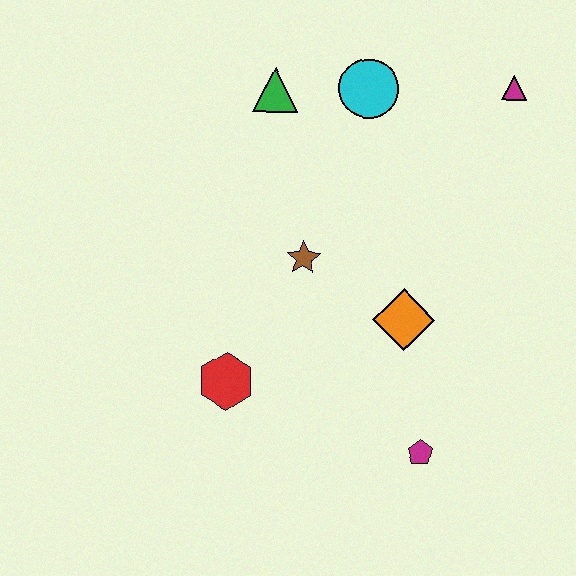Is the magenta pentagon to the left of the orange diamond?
No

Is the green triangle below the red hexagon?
No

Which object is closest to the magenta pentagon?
The orange diamond is closest to the magenta pentagon.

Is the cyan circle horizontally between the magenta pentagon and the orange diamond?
No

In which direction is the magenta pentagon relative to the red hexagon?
The magenta pentagon is to the right of the red hexagon.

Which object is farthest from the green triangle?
The magenta pentagon is farthest from the green triangle.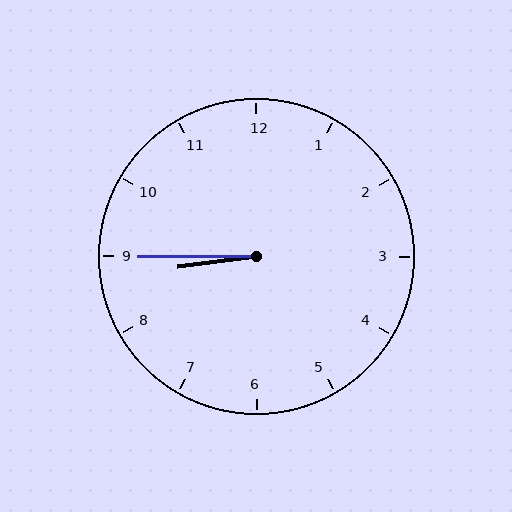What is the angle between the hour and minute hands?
Approximately 8 degrees.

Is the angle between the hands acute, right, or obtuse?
It is acute.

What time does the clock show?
8:45.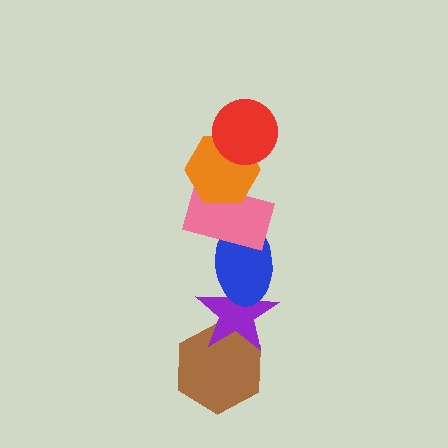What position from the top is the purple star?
The purple star is 5th from the top.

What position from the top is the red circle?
The red circle is 1st from the top.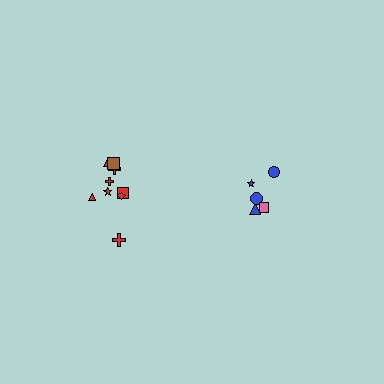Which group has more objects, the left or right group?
The left group.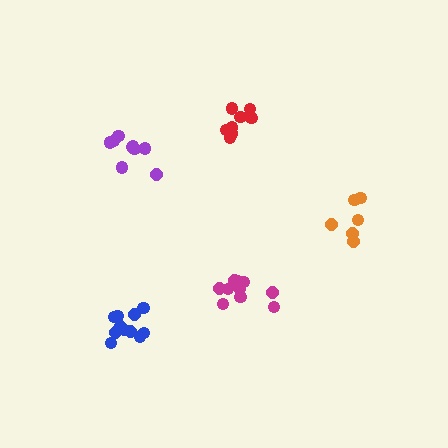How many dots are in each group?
Group 1: 9 dots, Group 2: 11 dots, Group 3: 10 dots, Group 4: 6 dots, Group 5: 8 dots (44 total).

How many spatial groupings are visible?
There are 5 spatial groupings.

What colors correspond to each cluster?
The clusters are colored: purple, blue, magenta, orange, red.